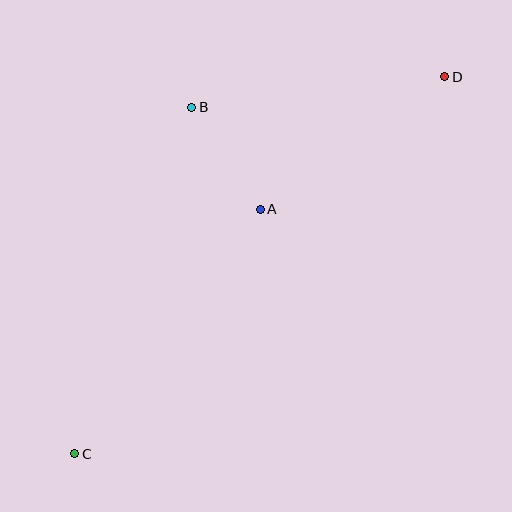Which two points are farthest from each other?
Points C and D are farthest from each other.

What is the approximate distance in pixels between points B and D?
The distance between B and D is approximately 255 pixels.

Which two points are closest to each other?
Points A and B are closest to each other.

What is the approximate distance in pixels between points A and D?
The distance between A and D is approximately 227 pixels.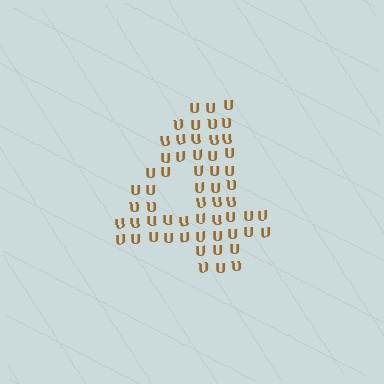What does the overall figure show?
The overall figure shows the digit 4.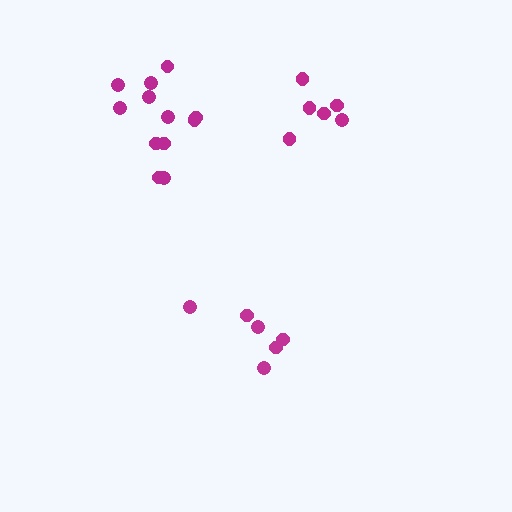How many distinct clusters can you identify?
There are 3 distinct clusters.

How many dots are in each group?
Group 1: 12 dots, Group 2: 6 dots, Group 3: 6 dots (24 total).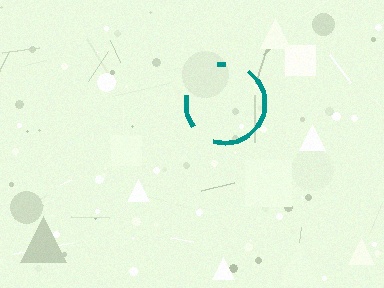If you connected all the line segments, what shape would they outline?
They would outline a circle.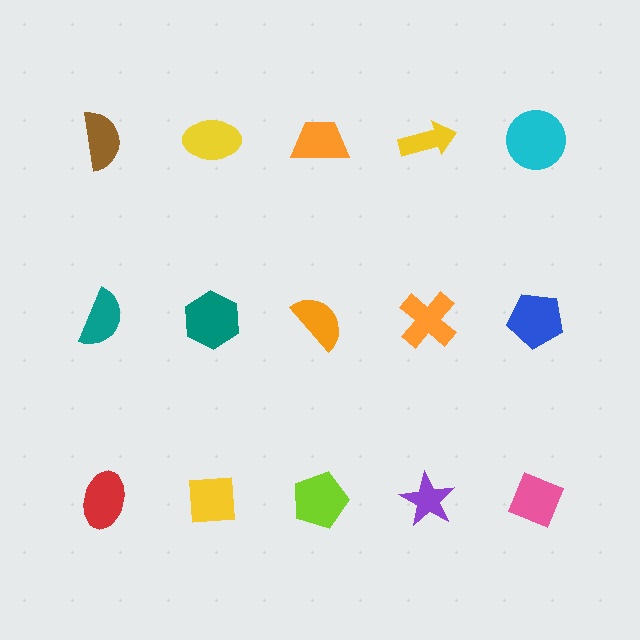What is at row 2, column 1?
A teal semicircle.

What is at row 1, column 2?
A yellow ellipse.